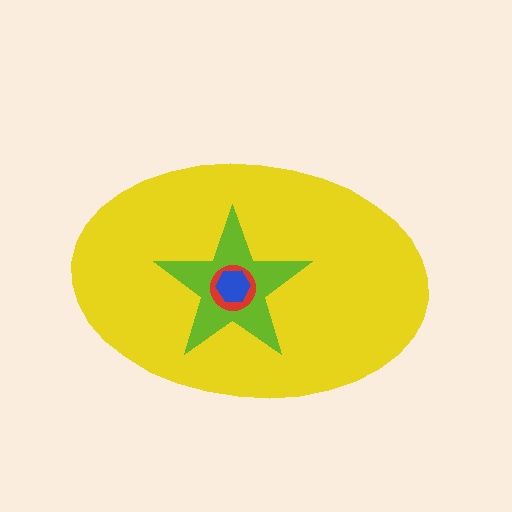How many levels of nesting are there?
4.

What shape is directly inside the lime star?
The red circle.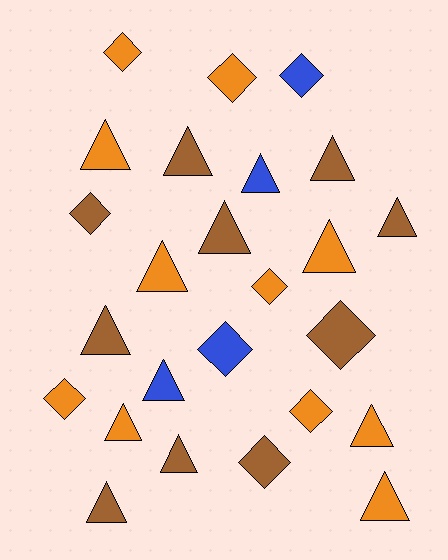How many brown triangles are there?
There are 7 brown triangles.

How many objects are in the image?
There are 25 objects.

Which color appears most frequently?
Orange, with 11 objects.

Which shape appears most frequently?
Triangle, with 15 objects.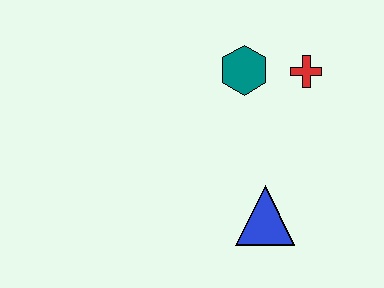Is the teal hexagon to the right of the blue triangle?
No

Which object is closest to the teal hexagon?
The red cross is closest to the teal hexagon.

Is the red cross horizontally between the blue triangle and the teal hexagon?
No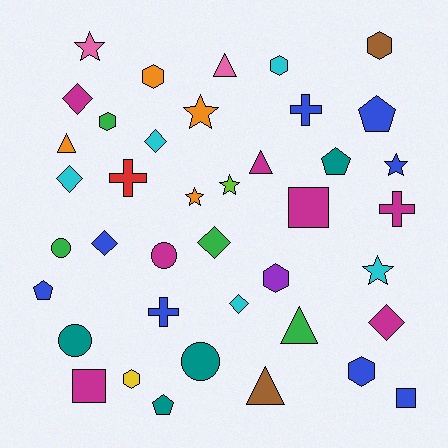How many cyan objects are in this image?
There are 5 cyan objects.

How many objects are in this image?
There are 40 objects.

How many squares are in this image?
There are 3 squares.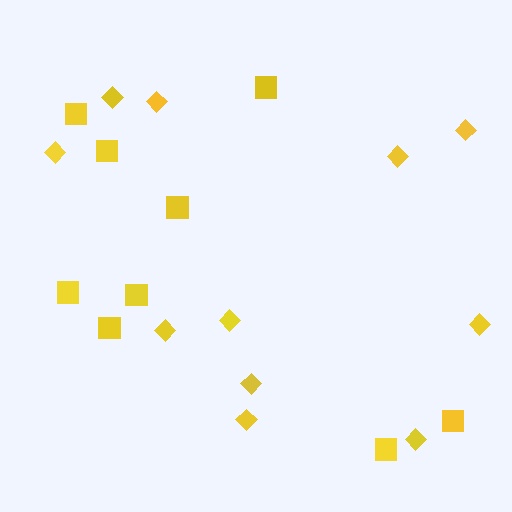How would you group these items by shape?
There are 2 groups: one group of diamonds (11) and one group of squares (9).